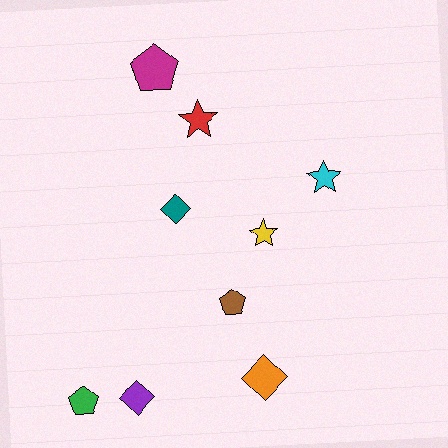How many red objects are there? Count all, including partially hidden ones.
There is 1 red object.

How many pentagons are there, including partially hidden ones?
There are 3 pentagons.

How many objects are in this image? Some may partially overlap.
There are 9 objects.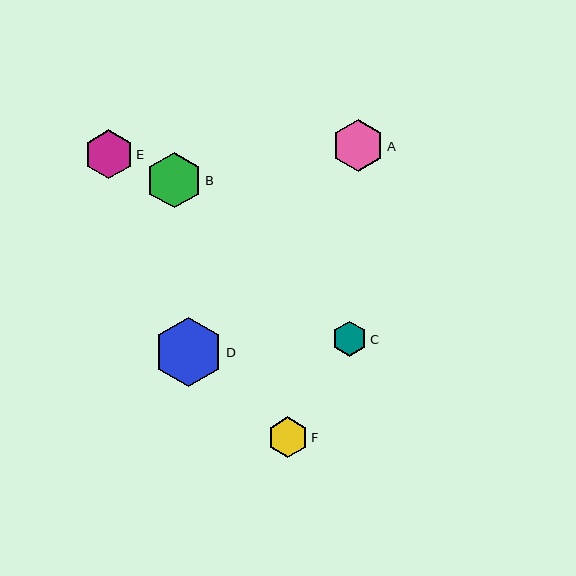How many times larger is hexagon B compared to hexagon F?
Hexagon B is approximately 1.4 times the size of hexagon F.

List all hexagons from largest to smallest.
From largest to smallest: D, B, A, E, F, C.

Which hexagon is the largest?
Hexagon D is the largest with a size of approximately 69 pixels.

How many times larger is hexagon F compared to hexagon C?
Hexagon F is approximately 1.2 times the size of hexagon C.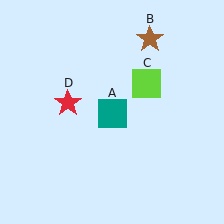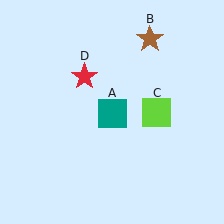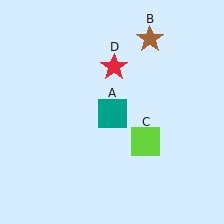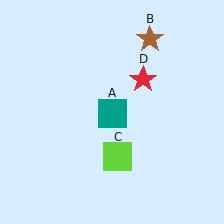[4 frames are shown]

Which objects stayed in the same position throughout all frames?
Teal square (object A) and brown star (object B) remained stationary.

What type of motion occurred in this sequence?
The lime square (object C), red star (object D) rotated clockwise around the center of the scene.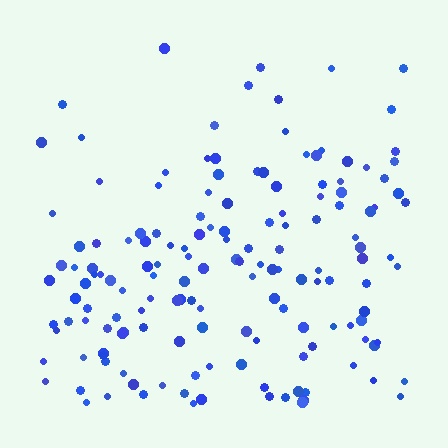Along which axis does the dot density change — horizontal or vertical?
Vertical.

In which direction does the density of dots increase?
From top to bottom, with the bottom side densest.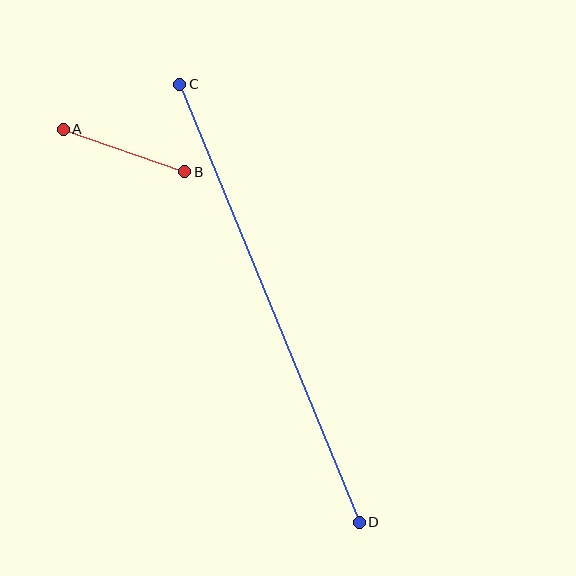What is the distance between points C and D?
The distance is approximately 474 pixels.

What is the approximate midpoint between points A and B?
The midpoint is at approximately (124, 150) pixels.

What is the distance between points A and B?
The distance is approximately 129 pixels.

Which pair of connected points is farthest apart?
Points C and D are farthest apart.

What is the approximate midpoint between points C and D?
The midpoint is at approximately (269, 303) pixels.